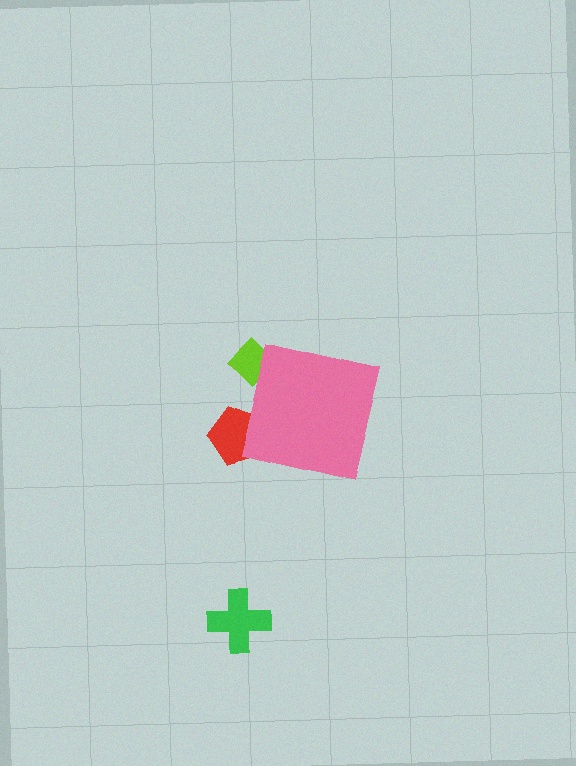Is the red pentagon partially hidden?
Yes, the red pentagon is partially hidden behind the pink square.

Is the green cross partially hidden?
No, the green cross is fully visible.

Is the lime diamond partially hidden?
Yes, the lime diamond is partially hidden behind the pink square.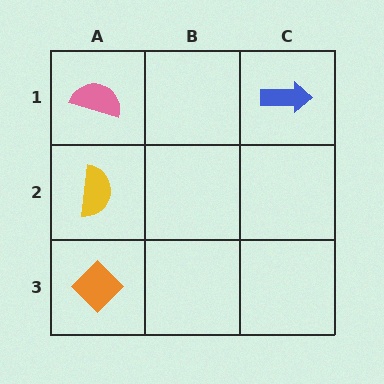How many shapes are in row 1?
2 shapes.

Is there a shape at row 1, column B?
No, that cell is empty.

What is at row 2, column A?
A yellow semicircle.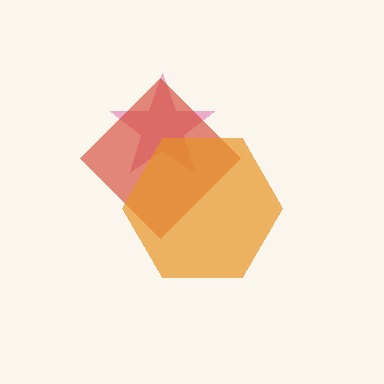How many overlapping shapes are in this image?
There are 3 overlapping shapes in the image.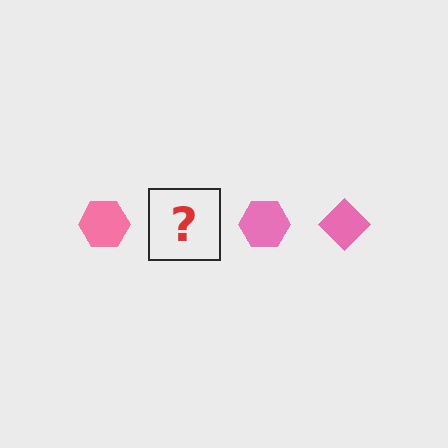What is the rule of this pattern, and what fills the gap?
The rule is that the pattern cycles through hexagon, diamond shapes in pink. The gap should be filled with a pink diamond.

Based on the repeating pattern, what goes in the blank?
The blank should be a pink diamond.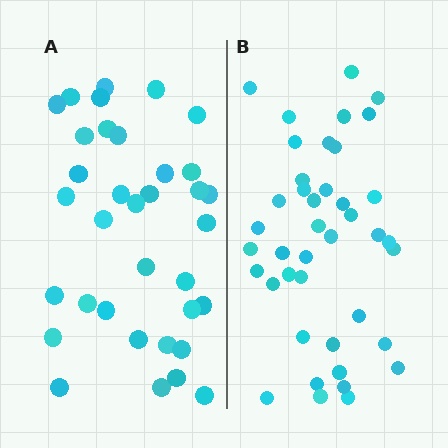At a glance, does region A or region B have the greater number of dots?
Region B (the right region) has more dots.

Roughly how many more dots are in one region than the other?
Region B has about 6 more dots than region A.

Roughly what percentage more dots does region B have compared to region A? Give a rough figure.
About 15% more.